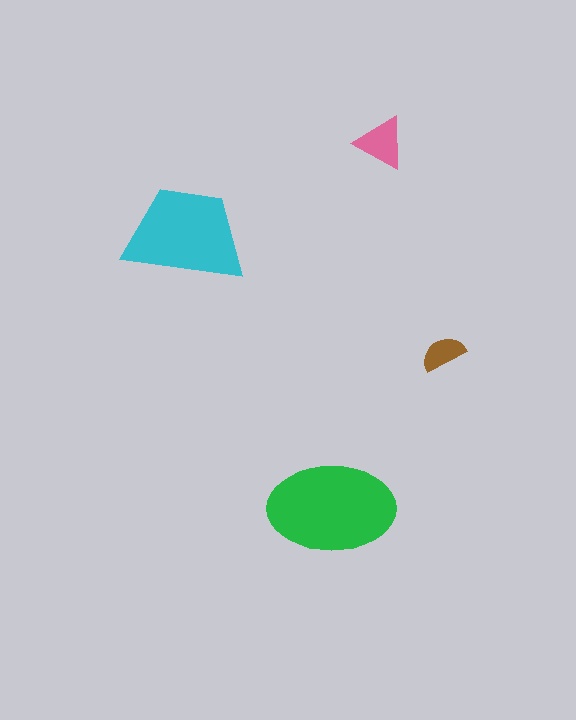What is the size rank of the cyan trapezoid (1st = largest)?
2nd.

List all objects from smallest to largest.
The brown semicircle, the pink triangle, the cyan trapezoid, the green ellipse.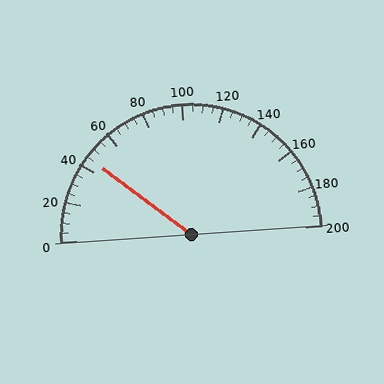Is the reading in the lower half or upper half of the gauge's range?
The reading is in the lower half of the range (0 to 200).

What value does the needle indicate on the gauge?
The needle indicates approximately 45.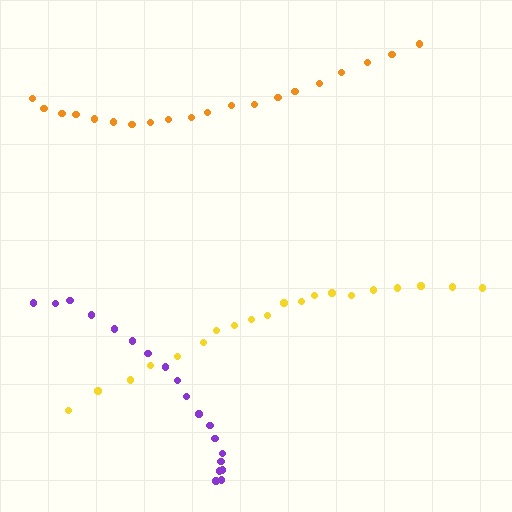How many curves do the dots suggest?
There are 3 distinct paths.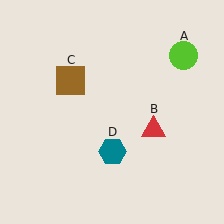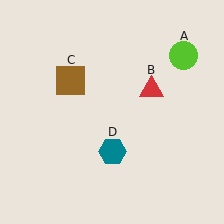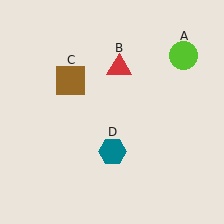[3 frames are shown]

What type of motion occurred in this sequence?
The red triangle (object B) rotated counterclockwise around the center of the scene.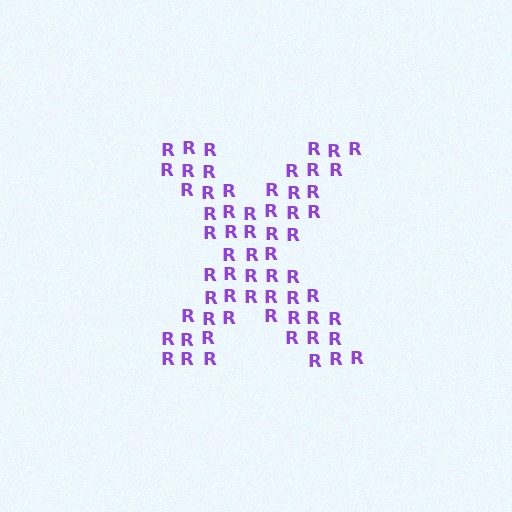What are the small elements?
The small elements are letter R's.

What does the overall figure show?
The overall figure shows the letter X.